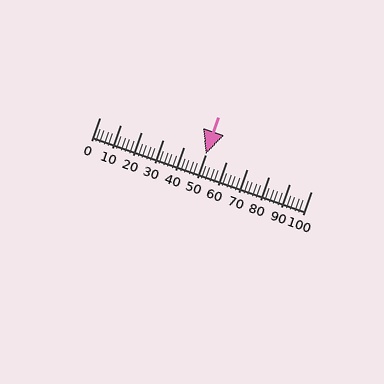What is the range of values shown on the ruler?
The ruler shows values from 0 to 100.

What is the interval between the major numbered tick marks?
The major tick marks are spaced 10 units apart.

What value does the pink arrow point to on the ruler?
The pink arrow points to approximately 50.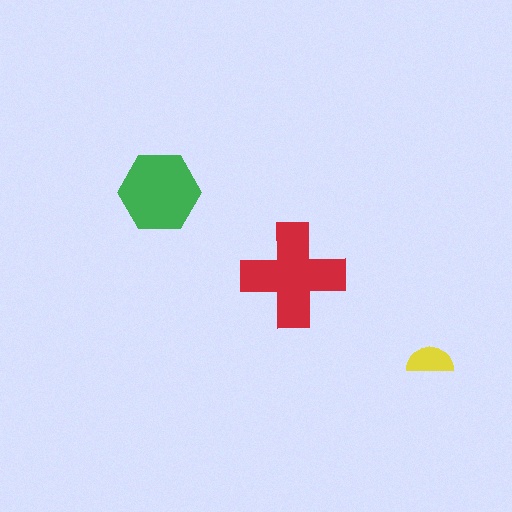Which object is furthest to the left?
The green hexagon is leftmost.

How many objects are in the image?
There are 3 objects in the image.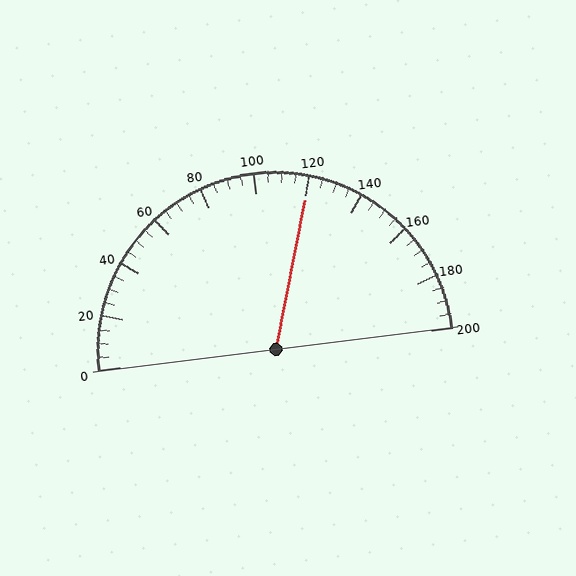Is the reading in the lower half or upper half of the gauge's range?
The reading is in the upper half of the range (0 to 200).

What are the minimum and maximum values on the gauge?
The gauge ranges from 0 to 200.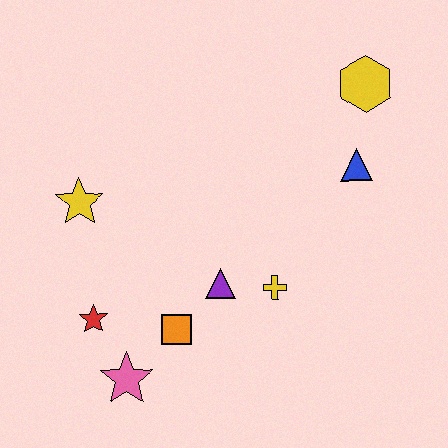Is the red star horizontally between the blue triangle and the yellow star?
Yes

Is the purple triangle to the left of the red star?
No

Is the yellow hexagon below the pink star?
No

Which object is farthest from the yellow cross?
The yellow hexagon is farthest from the yellow cross.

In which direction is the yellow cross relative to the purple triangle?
The yellow cross is to the right of the purple triangle.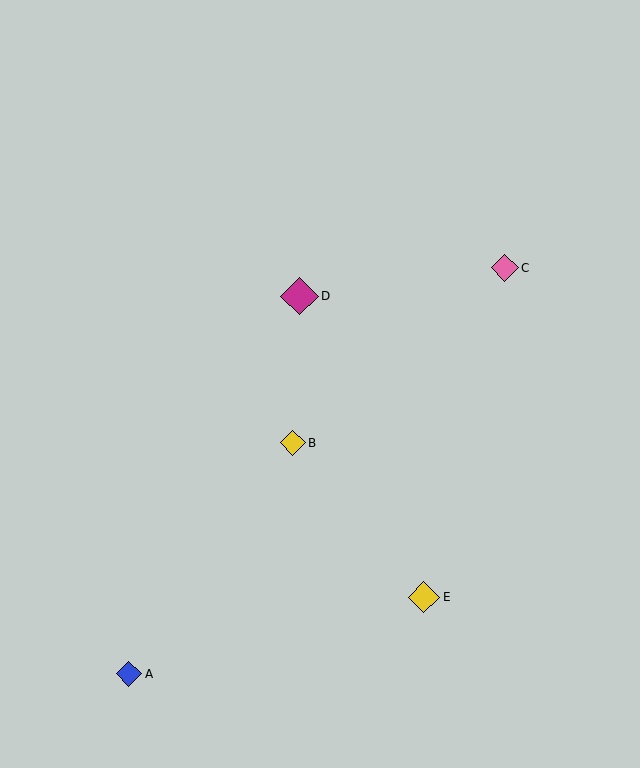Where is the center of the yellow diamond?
The center of the yellow diamond is at (424, 597).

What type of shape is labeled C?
Shape C is a pink diamond.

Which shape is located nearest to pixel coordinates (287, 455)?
The yellow diamond (labeled B) at (293, 443) is nearest to that location.